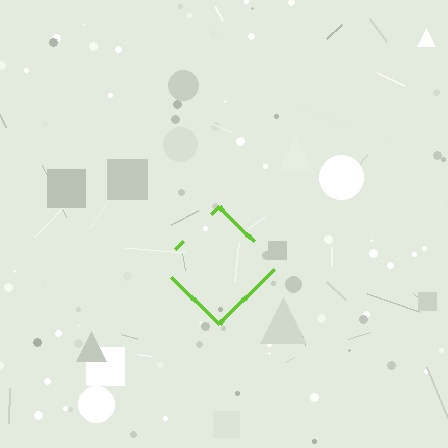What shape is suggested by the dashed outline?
The dashed outline suggests a diamond.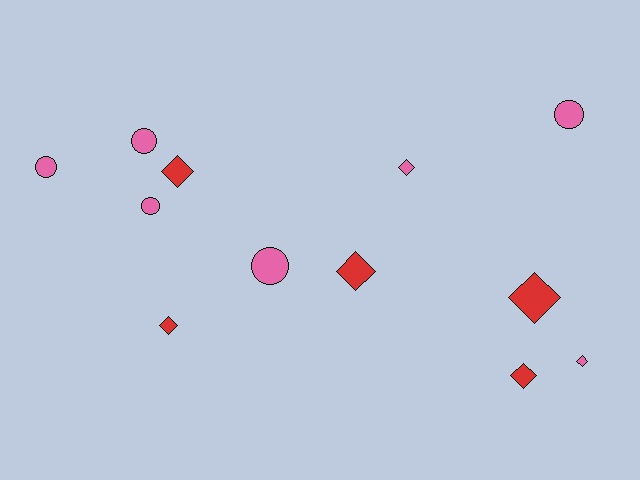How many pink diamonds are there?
There are 2 pink diamonds.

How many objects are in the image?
There are 12 objects.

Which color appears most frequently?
Pink, with 7 objects.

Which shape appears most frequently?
Diamond, with 7 objects.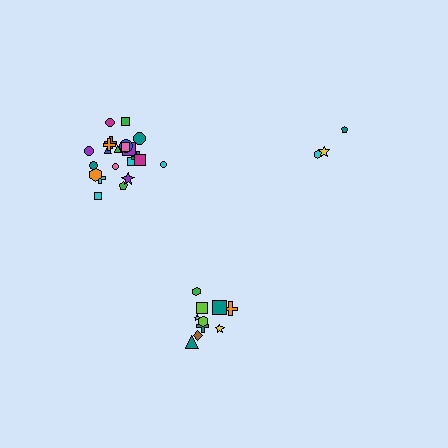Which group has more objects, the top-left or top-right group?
The top-left group.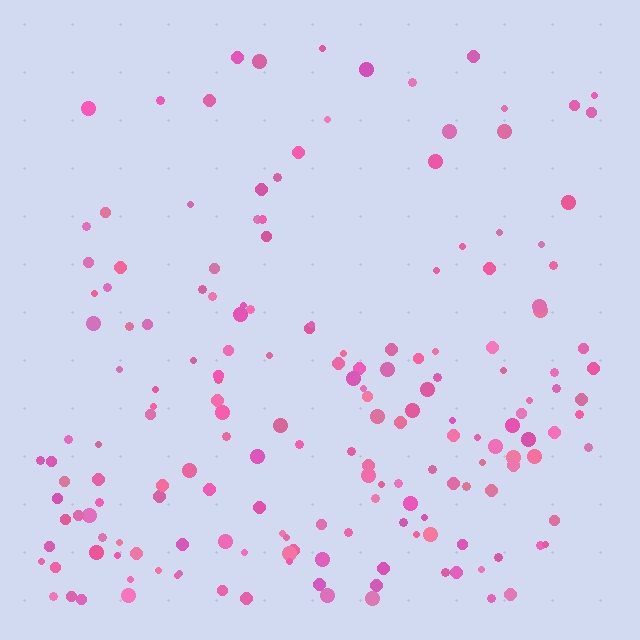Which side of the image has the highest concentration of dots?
The bottom.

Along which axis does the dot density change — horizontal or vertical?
Vertical.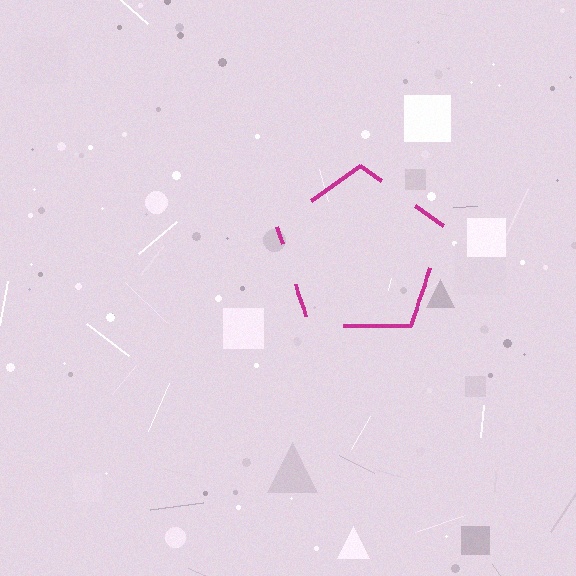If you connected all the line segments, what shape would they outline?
They would outline a pentagon.